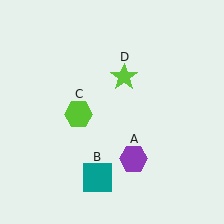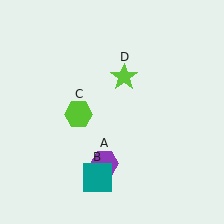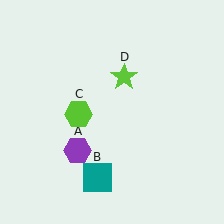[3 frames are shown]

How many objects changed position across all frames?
1 object changed position: purple hexagon (object A).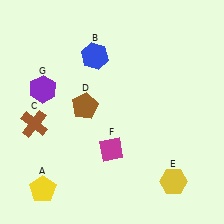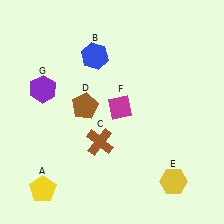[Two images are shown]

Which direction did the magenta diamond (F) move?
The magenta diamond (F) moved up.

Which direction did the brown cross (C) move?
The brown cross (C) moved right.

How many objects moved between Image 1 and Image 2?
2 objects moved between the two images.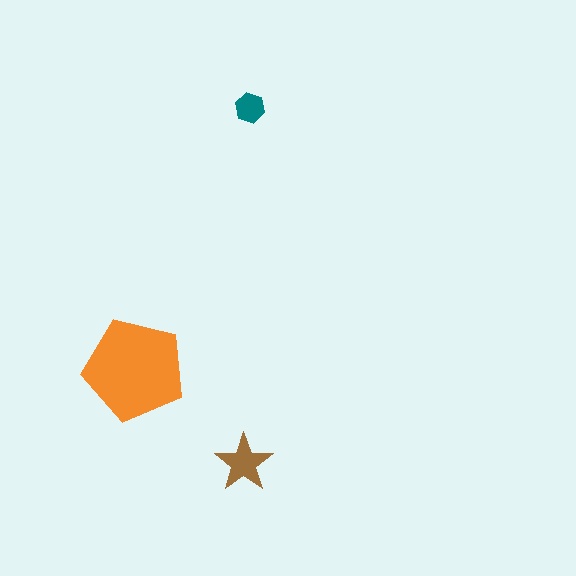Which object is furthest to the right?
The teal hexagon is rightmost.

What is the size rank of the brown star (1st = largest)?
2nd.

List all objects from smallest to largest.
The teal hexagon, the brown star, the orange pentagon.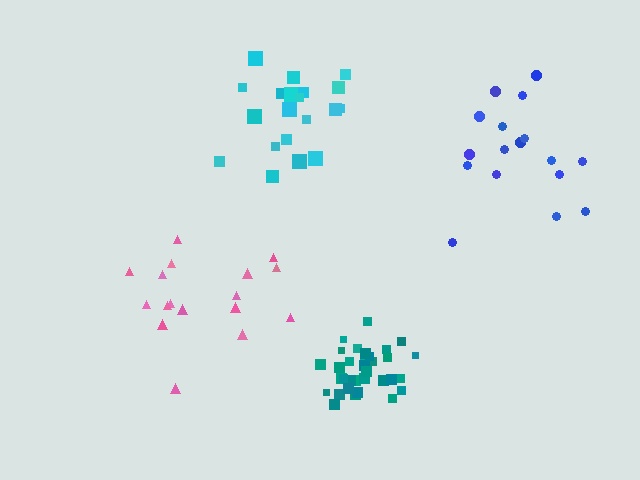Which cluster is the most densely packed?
Teal.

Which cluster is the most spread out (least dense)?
Blue.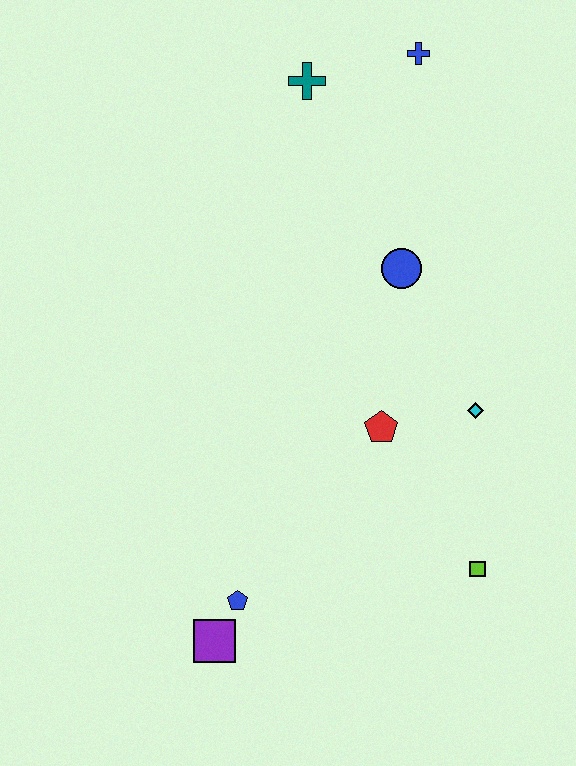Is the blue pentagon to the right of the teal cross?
No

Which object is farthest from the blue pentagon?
The blue cross is farthest from the blue pentagon.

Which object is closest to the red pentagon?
The cyan diamond is closest to the red pentagon.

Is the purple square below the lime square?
Yes